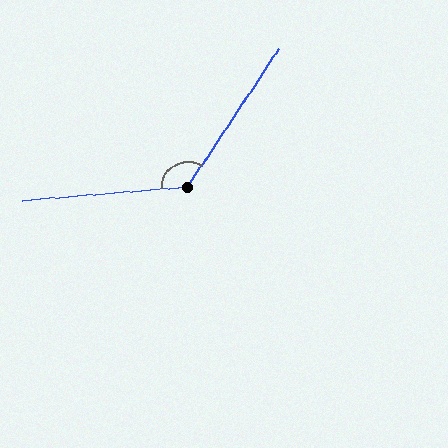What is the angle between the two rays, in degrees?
Approximately 129 degrees.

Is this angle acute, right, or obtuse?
It is obtuse.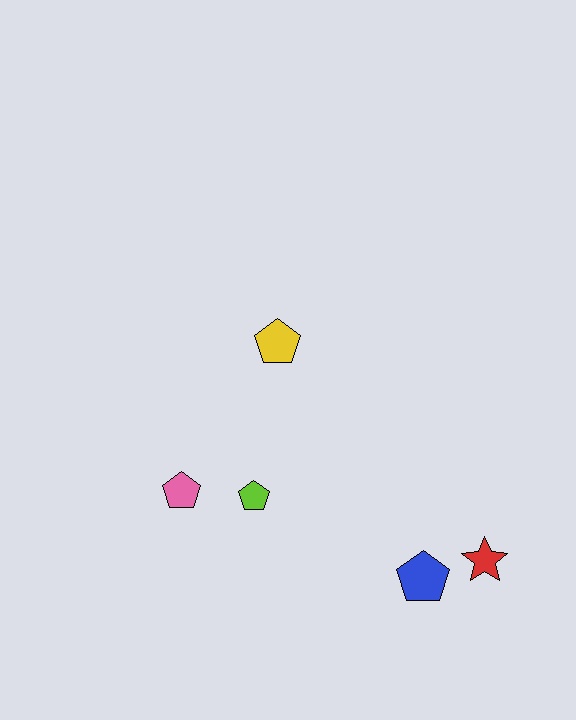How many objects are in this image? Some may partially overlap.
There are 5 objects.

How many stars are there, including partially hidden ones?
There is 1 star.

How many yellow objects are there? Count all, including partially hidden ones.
There is 1 yellow object.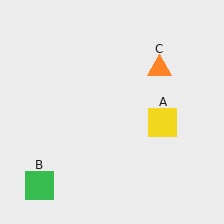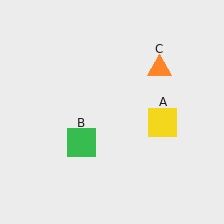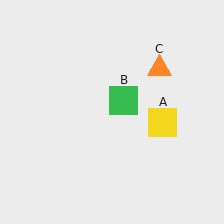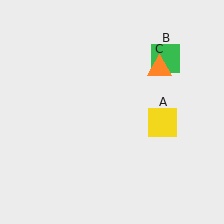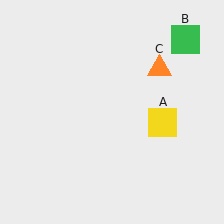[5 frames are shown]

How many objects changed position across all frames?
1 object changed position: green square (object B).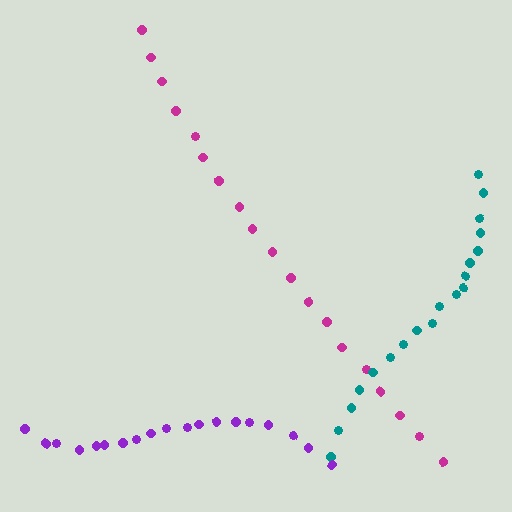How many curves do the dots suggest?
There are 3 distinct paths.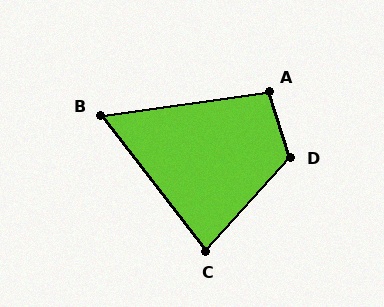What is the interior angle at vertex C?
Approximately 80 degrees (acute).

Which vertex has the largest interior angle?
D, at approximately 120 degrees.